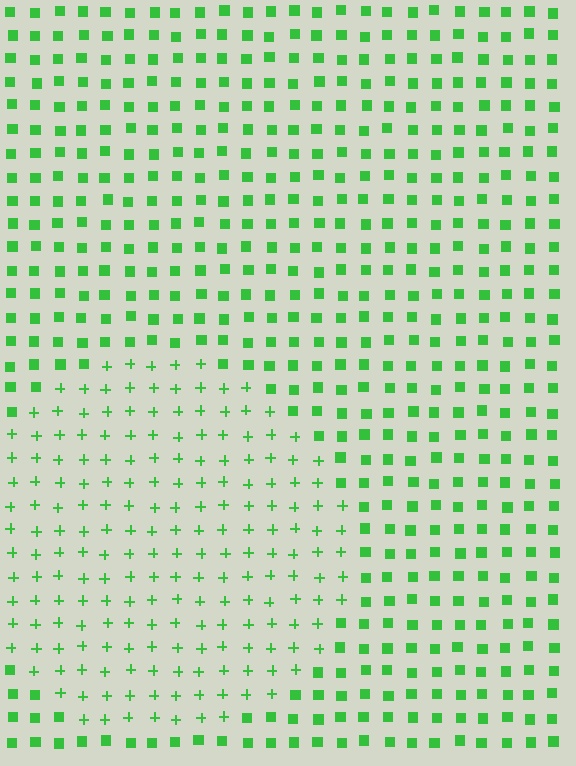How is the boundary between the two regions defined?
The boundary is defined by a change in element shape: plus signs inside vs. squares outside. All elements share the same color and spacing.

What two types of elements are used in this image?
The image uses plus signs inside the circle region and squares outside it.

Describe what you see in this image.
The image is filled with small green elements arranged in a uniform grid. A circle-shaped region contains plus signs, while the surrounding area contains squares. The boundary is defined purely by the change in element shape.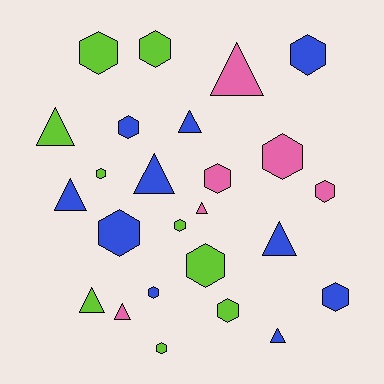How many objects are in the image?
There are 25 objects.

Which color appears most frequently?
Blue, with 10 objects.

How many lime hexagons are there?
There are 7 lime hexagons.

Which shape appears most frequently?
Hexagon, with 15 objects.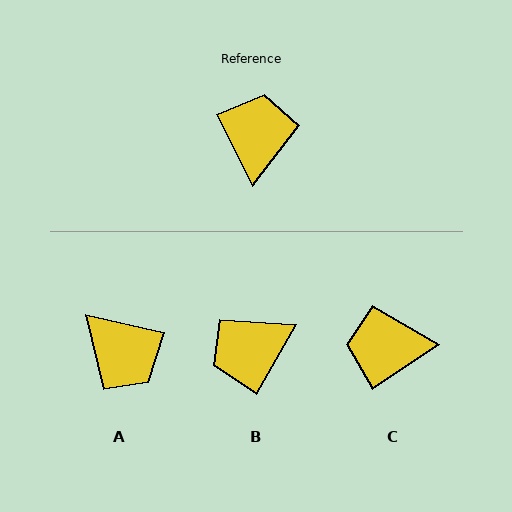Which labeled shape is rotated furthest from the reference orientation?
A, about 129 degrees away.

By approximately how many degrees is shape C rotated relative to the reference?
Approximately 97 degrees counter-clockwise.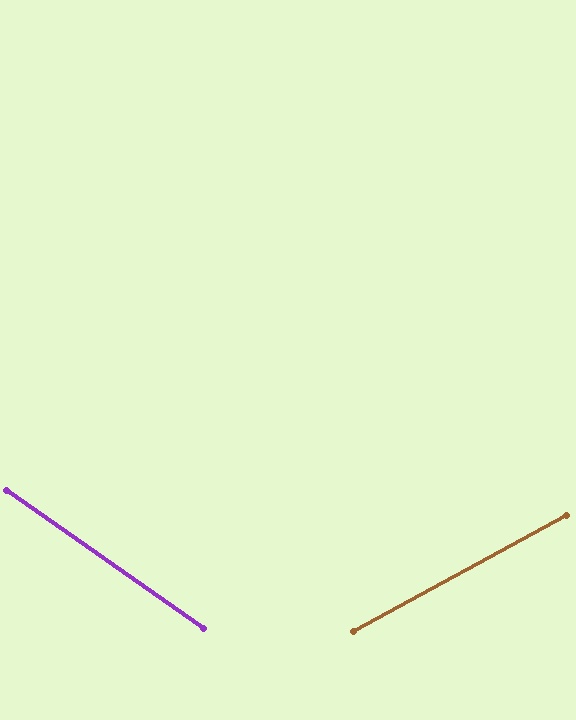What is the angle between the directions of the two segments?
Approximately 63 degrees.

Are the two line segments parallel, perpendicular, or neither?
Neither parallel nor perpendicular — they differ by about 63°.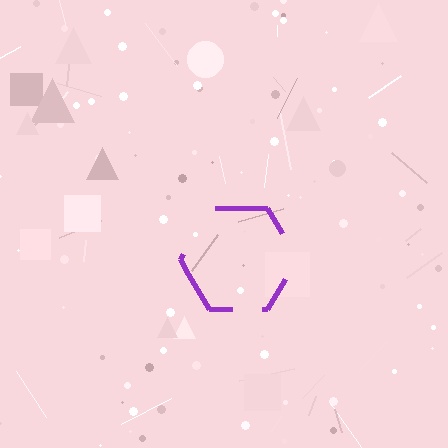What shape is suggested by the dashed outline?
The dashed outline suggests a hexagon.